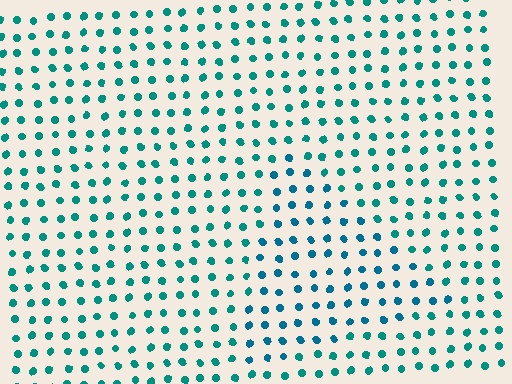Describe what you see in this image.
The image is filled with small teal elements in a uniform arrangement. A triangle-shaped region is visible where the elements are tinted to a slightly different hue, forming a subtle color boundary.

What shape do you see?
I see a triangle.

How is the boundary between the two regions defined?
The boundary is defined purely by a slight shift in hue (about 20 degrees). Spacing, size, and orientation are identical on both sides.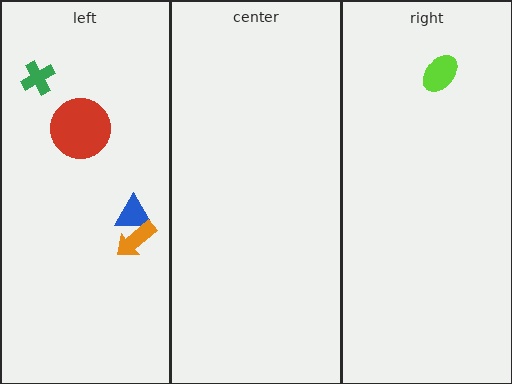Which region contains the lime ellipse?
The right region.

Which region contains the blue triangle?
The left region.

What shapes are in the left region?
The red circle, the blue triangle, the green cross, the orange arrow.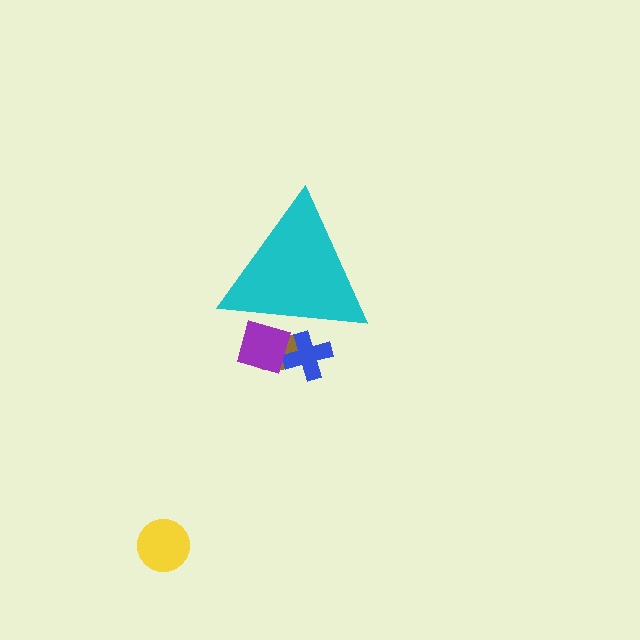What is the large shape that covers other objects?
A cyan triangle.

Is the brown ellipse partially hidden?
Yes, the brown ellipse is partially hidden behind the cyan triangle.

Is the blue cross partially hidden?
Yes, the blue cross is partially hidden behind the cyan triangle.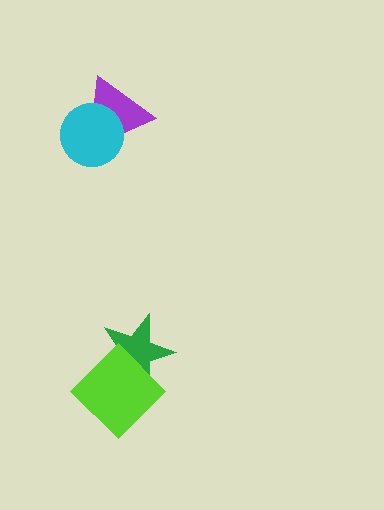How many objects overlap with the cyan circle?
1 object overlaps with the cyan circle.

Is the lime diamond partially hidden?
No, no other shape covers it.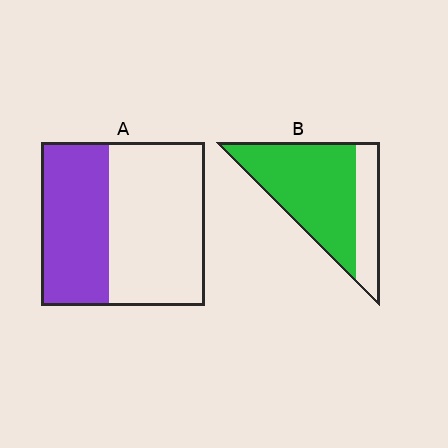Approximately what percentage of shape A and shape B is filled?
A is approximately 40% and B is approximately 75%.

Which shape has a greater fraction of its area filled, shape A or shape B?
Shape B.